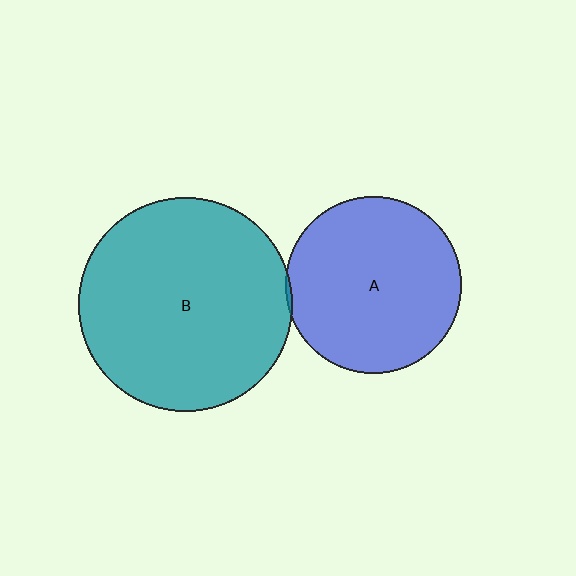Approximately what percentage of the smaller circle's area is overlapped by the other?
Approximately 5%.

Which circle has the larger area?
Circle B (teal).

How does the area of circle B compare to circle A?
Approximately 1.5 times.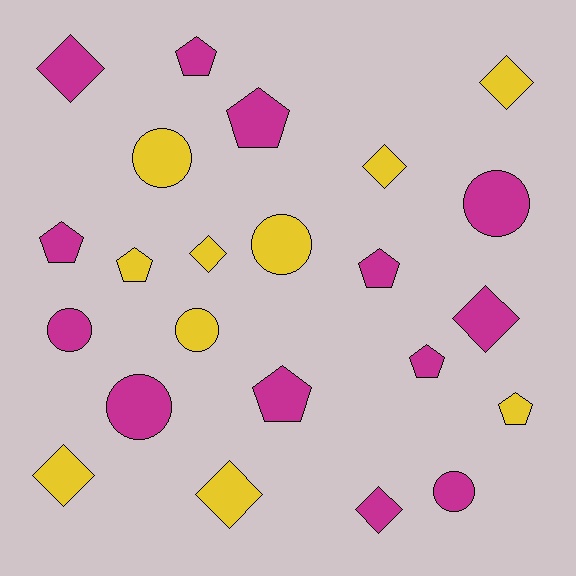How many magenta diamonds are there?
There are 3 magenta diamonds.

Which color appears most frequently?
Magenta, with 13 objects.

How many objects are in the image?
There are 23 objects.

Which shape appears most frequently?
Pentagon, with 8 objects.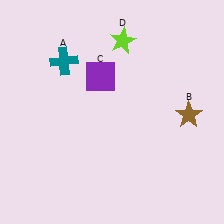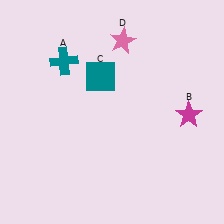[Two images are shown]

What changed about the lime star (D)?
In Image 1, D is lime. In Image 2, it changed to pink.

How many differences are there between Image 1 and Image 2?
There are 3 differences between the two images.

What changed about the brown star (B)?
In Image 1, B is brown. In Image 2, it changed to magenta.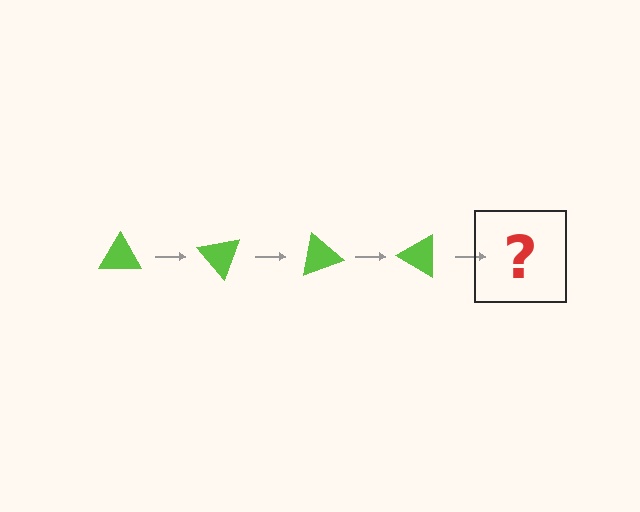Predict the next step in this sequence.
The next step is a lime triangle rotated 200 degrees.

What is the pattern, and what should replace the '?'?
The pattern is that the triangle rotates 50 degrees each step. The '?' should be a lime triangle rotated 200 degrees.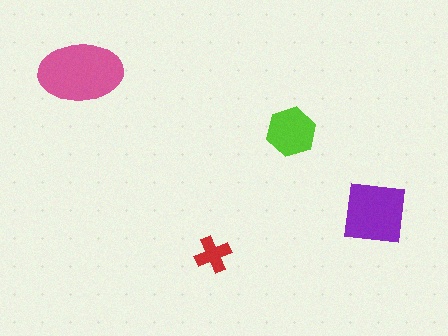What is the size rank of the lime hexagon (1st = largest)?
3rd.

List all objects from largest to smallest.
The pink ellipse, the purple square, the lime hexagon, the red cross.